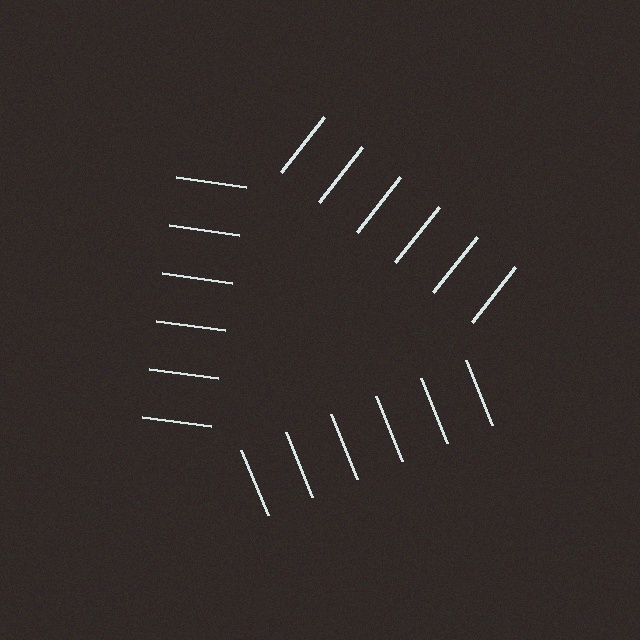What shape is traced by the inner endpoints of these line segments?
An illusory triangle — the line segments terminate on its edges but no continuous stroke is drawn.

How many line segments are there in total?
18 — 6 along each of the 3 edges.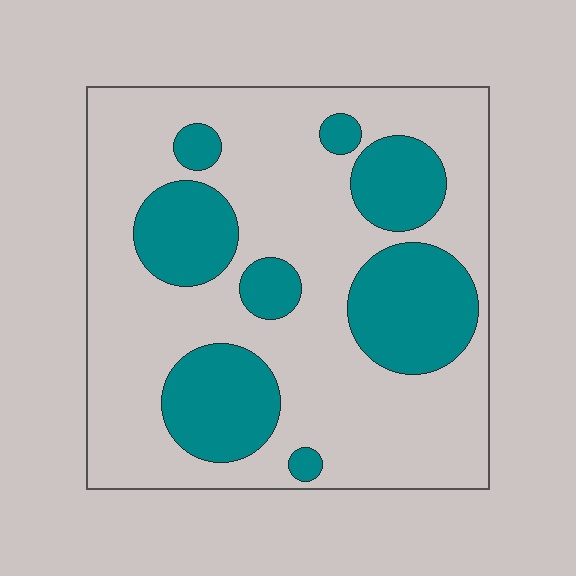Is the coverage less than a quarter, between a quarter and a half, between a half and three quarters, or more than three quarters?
Between a quarter and a half.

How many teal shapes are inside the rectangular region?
8.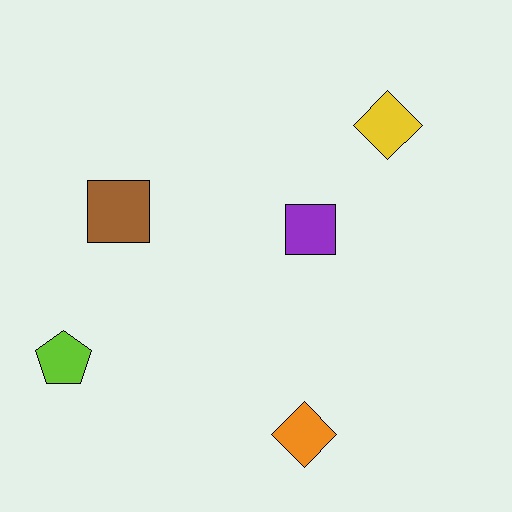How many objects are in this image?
There are 5 objects.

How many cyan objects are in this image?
There are no cyan objects.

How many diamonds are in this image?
There are 2 diamonds.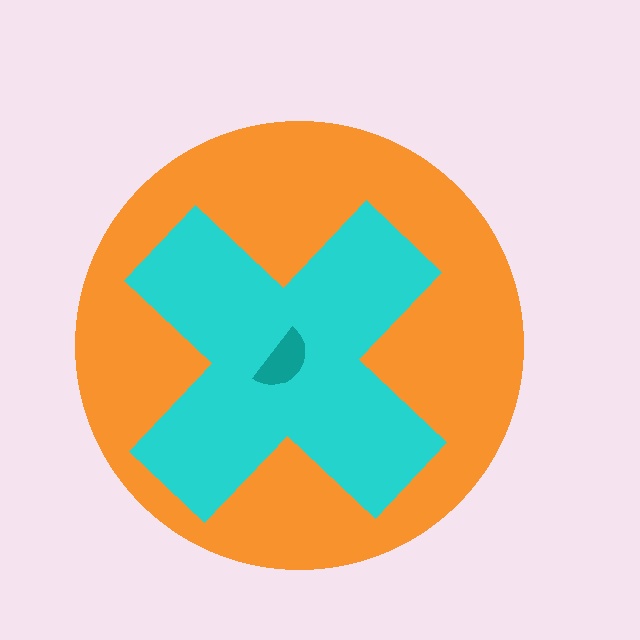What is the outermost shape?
The orange circle.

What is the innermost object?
The teal semicircle.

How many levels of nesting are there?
3.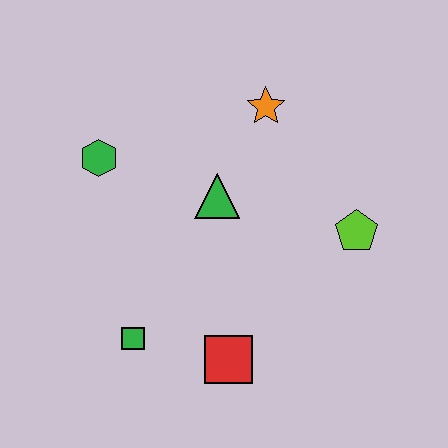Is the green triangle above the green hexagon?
No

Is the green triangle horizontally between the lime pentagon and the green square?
Yes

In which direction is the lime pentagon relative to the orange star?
The lime pentagon is below the orange star.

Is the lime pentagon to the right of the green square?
Yes